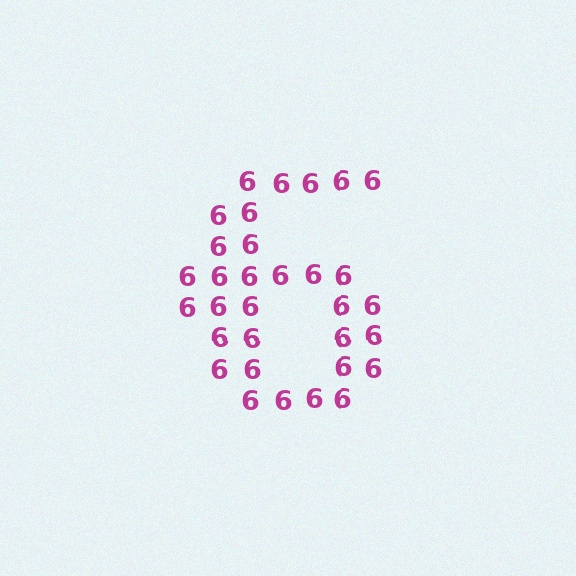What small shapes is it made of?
It is made of small digit 6's.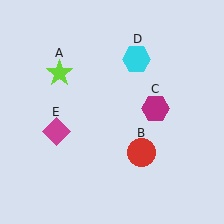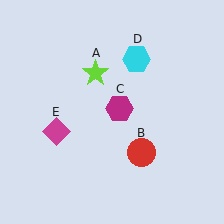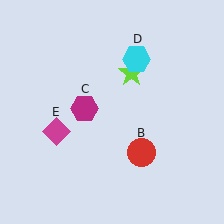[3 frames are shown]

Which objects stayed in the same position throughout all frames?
Red circle (object B) and cyan hexagon (object D) and magenta diamond (object E) remained stationary.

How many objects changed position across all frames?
2 objects changed position: lime star (object A), magenta hexagon (object C).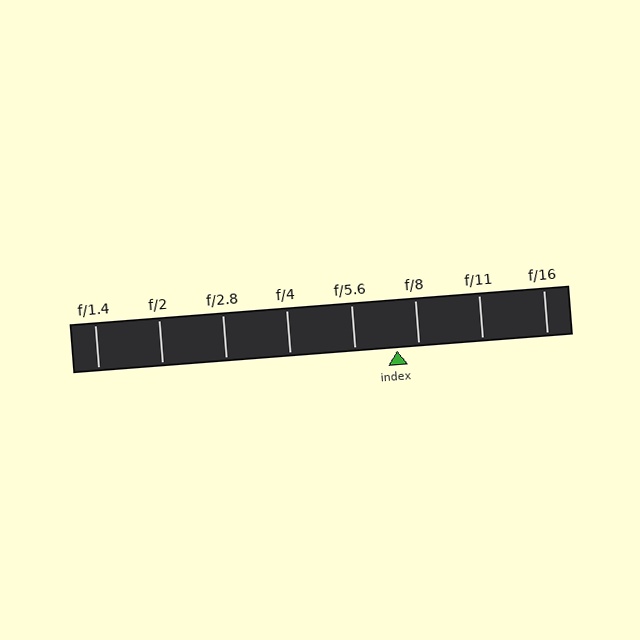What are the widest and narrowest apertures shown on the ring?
The widest aperture shown is f/1.4 and the narrowest is f/16.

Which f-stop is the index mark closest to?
The index mark is closest to f/8.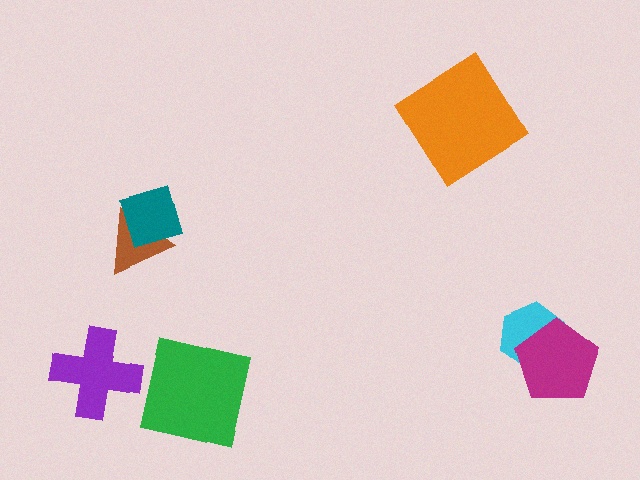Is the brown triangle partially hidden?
Yes, it is partially covered by another shape.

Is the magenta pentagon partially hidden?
No, no other shape covers it.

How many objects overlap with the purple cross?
0 objects overlap with the purple cross.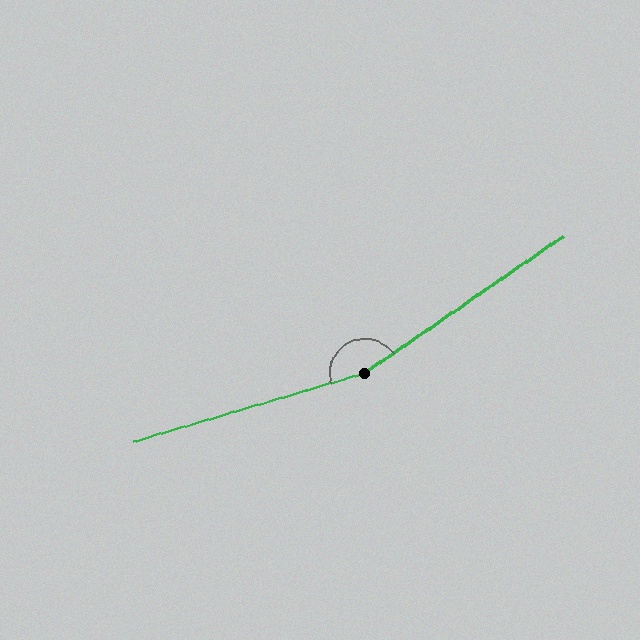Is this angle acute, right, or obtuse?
It is obtuse.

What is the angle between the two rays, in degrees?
Approximately 162 degrees.